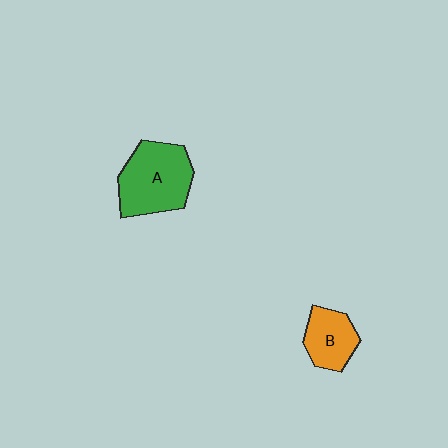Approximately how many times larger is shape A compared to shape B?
Approximately 1.7 times.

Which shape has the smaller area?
Shape B (orange).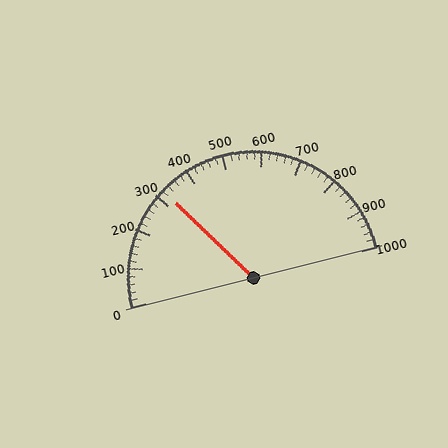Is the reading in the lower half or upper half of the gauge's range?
The reading is in the lower half of the range (0 to 1000).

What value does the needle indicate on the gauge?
The needle indicates approximately 320.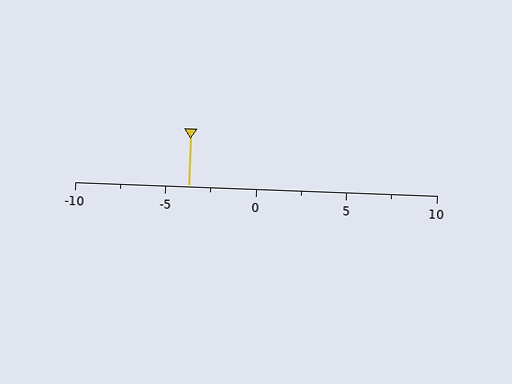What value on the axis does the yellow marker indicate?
The marker indicates approximately -3.8.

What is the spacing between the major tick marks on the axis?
The major ticks are spaced 5 apart.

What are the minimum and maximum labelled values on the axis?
The axis runs from -10 to 10.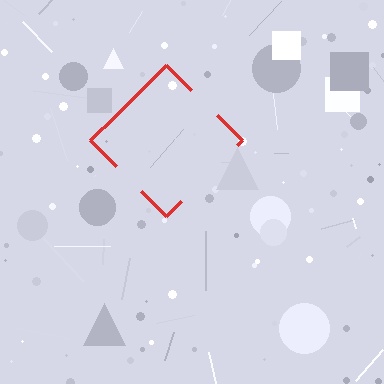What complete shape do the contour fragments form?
The contour fragments form a diamond.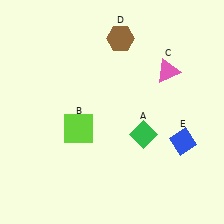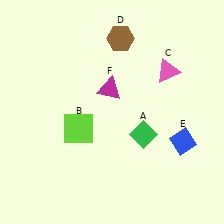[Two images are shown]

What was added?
A magenta triangle (F) was added in Image 2.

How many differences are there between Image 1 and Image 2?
There is 1 difference between the two images.